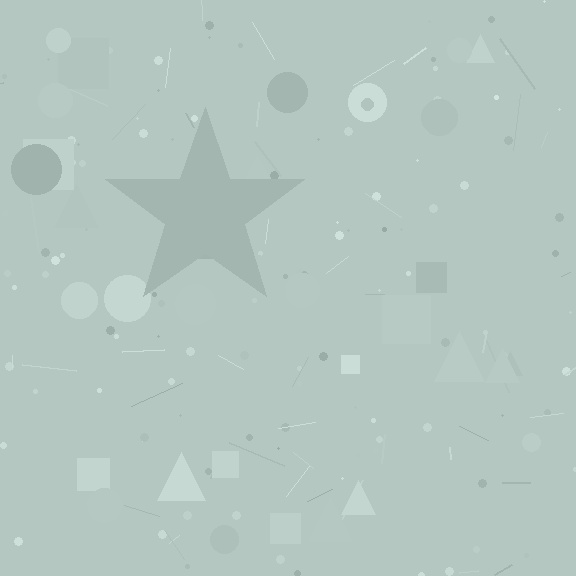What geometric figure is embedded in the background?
A star is embedded in the background.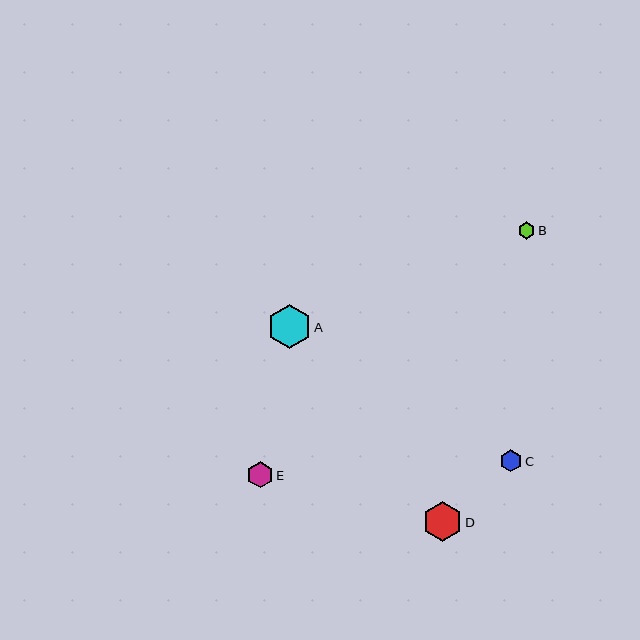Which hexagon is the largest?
Hexagon A is the largest with a size of approximately 44 pixels.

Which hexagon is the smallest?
Hexagon B is the smallest with a size of approximately 17 pixels.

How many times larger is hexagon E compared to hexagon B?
Hexagon E is approximately 1.5 times the size of hexagon B.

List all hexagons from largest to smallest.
From largest to smallest: A, D, E, C, B.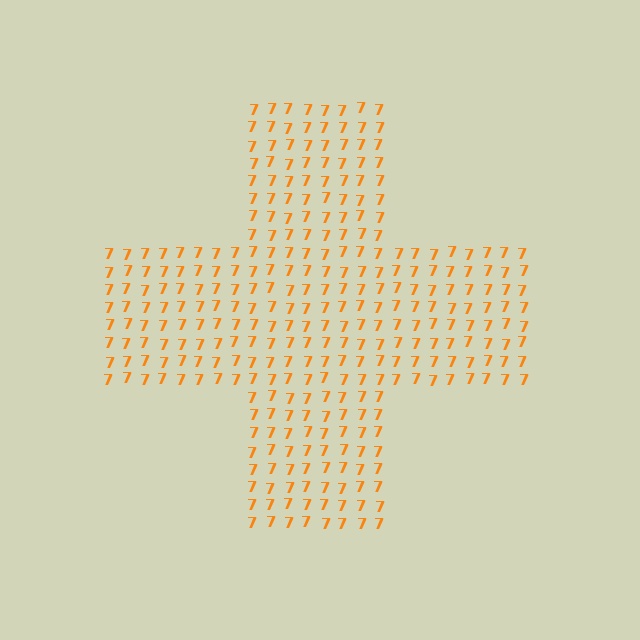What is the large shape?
The large shape is a cross.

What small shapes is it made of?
It is made of small digit 7's.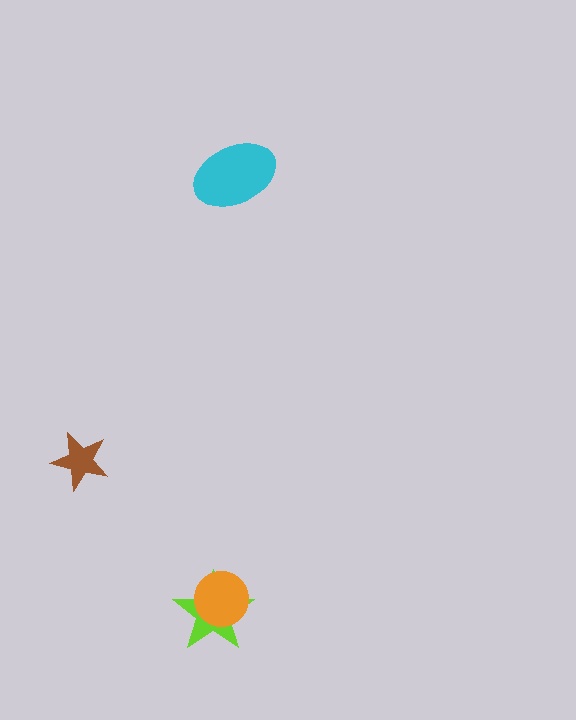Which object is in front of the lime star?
The orange circle is in front of the lime star.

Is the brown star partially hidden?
No, no other shape covers it.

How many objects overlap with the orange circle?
1 object overlaps with the orange circle.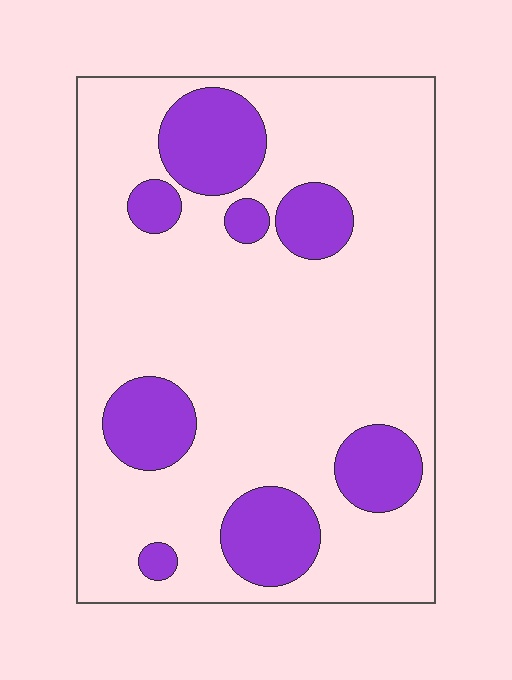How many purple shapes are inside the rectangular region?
8.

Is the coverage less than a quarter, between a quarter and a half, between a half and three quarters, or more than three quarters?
Less than a quarter.